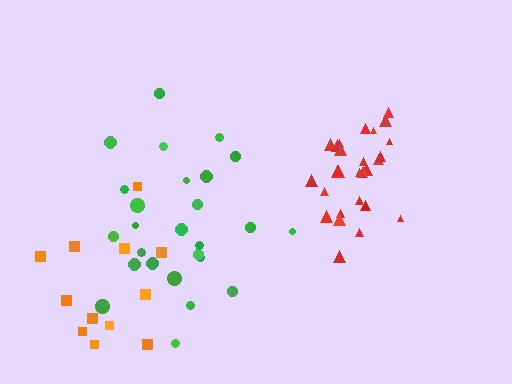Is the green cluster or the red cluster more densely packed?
Red.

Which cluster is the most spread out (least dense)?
Orange.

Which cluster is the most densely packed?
Red.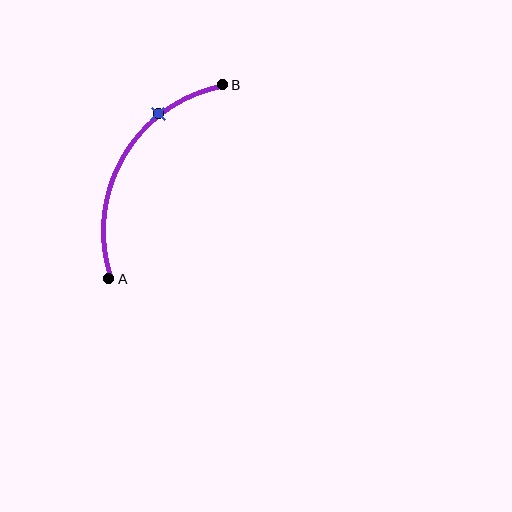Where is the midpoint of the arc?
The arc midpoint is the point on the curve farthest from the straight line joining A and B. It sits to the left of that line.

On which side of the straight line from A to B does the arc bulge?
The arc bulges to the left of the straight line connecting A and B.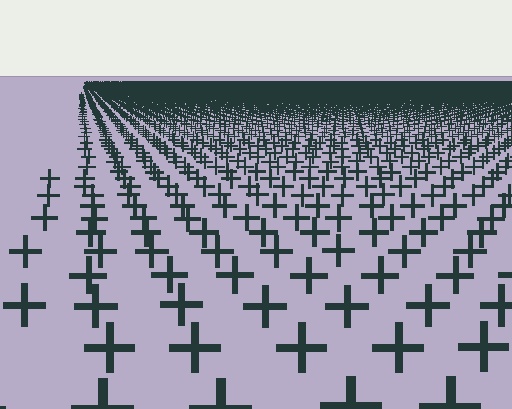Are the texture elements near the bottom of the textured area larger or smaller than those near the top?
Larger. Near the bottom, elements are closer to the viewer and appear at a bigger on-screen size.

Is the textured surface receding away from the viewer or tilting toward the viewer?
The surface is receding away from the viewer. Texture elements get smaller and denser toward the top.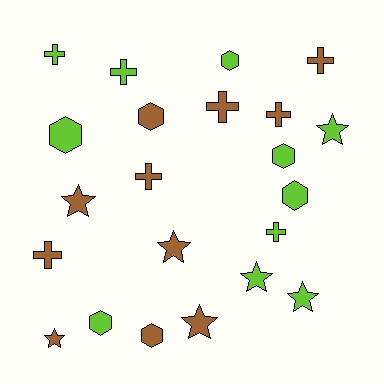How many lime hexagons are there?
There are 5 lime hexagons.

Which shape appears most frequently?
Cross, with 8 objects.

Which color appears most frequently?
Brown, with 11 objects.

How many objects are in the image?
There are 22 objects.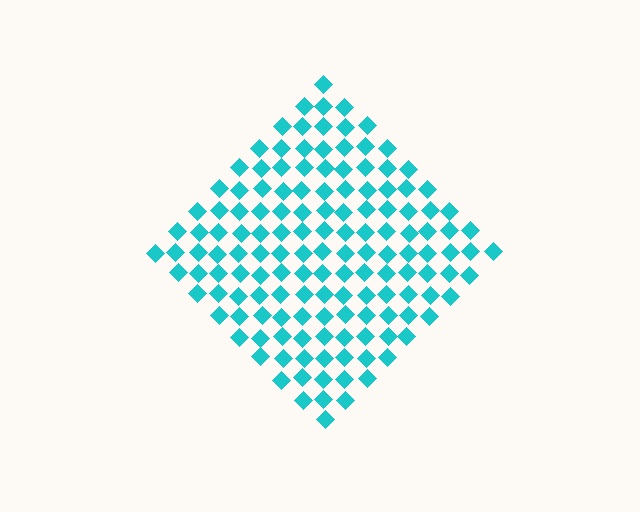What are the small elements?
The small elements are diamonds.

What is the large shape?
The large shape is a diamond.